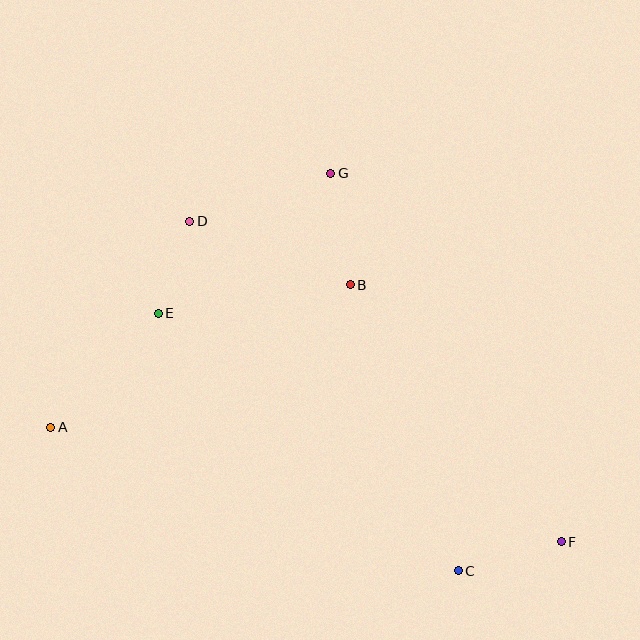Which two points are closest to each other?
Points D and E are closest to each other.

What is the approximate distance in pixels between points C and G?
The distance between C and G is approximately 417 pixels.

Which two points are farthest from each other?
Points A and F are farthest from each other.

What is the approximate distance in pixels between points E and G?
The distance between E and G is approximately 222 pixels.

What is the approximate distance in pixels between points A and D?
The distance between A and D is approximately 249 pixels.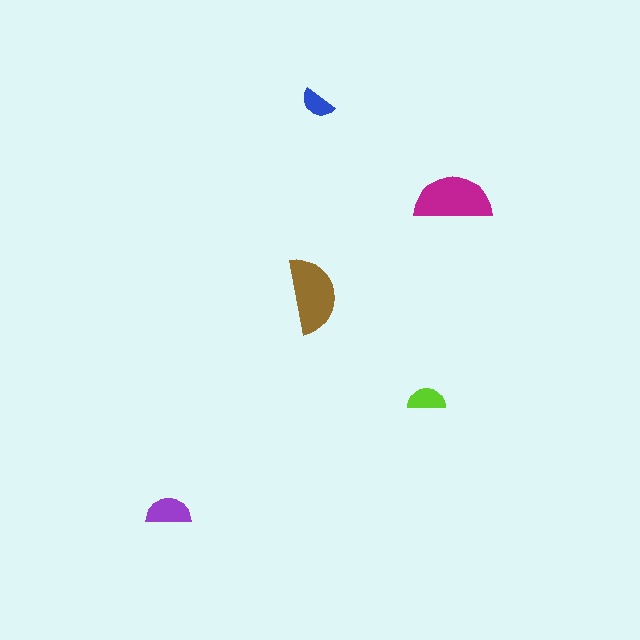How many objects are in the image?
There are 5 objects in the image.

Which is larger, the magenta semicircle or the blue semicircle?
The magenta one.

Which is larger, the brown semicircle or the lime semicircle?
The brown one.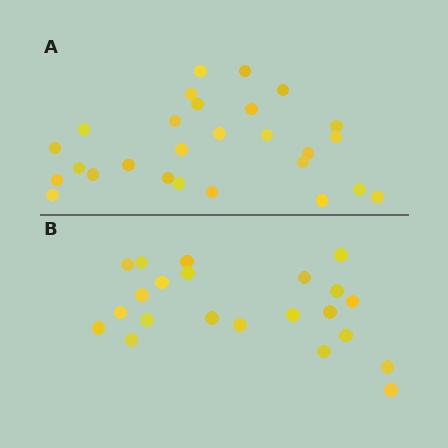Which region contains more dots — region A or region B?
Region A (the top region) has more dots.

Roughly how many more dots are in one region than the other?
Region A has about 5 more dots than region B.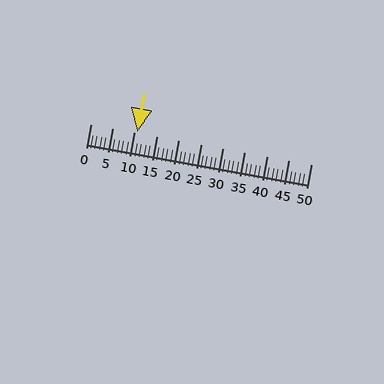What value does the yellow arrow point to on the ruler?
The yellow arrow points to approximately 11.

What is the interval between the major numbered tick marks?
The major tick marks are spaced 5 units apart.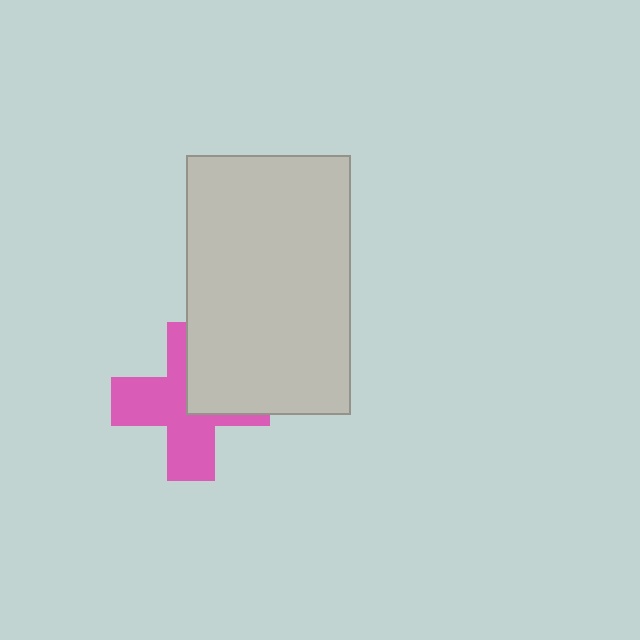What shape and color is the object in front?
The object in front is a light gray rectangle.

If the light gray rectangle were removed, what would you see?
You would see the complete pink cross.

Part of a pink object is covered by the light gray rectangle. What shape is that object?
It is a cross.